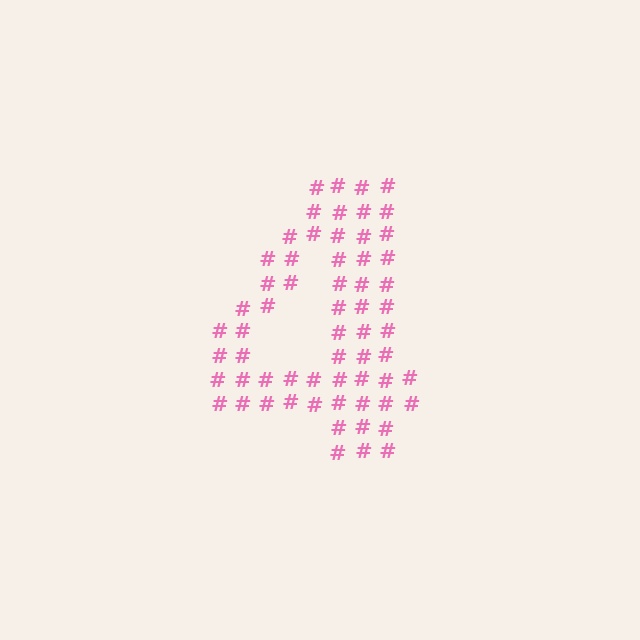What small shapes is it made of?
It is made of small hash symbols.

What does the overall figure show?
The overall figure shows the digit 4.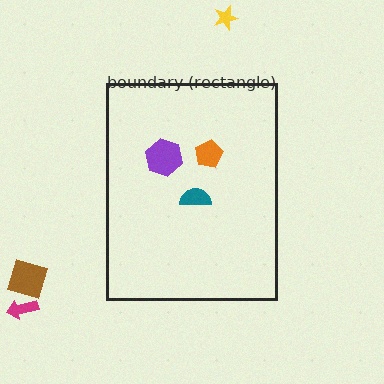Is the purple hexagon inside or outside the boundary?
Inside.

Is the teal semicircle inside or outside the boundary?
Inside.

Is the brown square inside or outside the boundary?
Outside.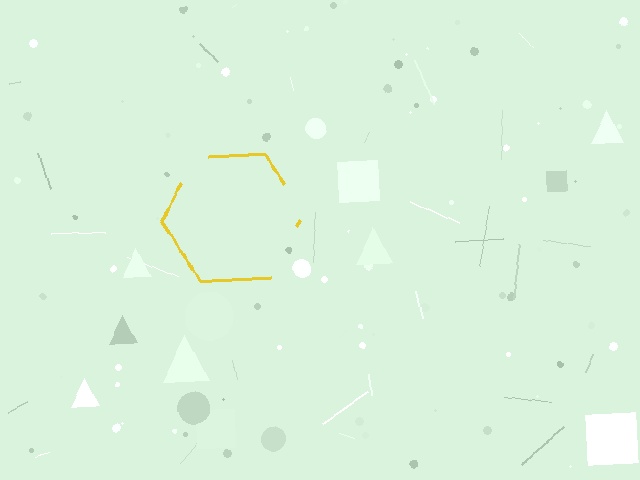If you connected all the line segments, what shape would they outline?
They would outline a hexagon.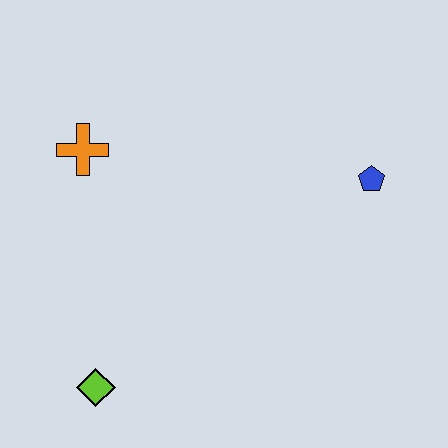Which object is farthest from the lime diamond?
The blue pentagon is farthest from the lime diamond.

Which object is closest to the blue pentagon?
The orange cross is closest to the blue pentagon.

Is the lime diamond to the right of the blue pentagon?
No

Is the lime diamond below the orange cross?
Yes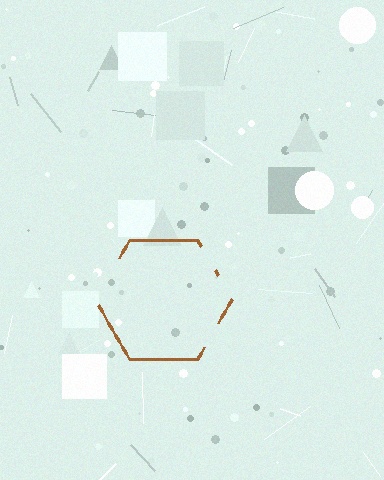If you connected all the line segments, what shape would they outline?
They would outline a hexagon.